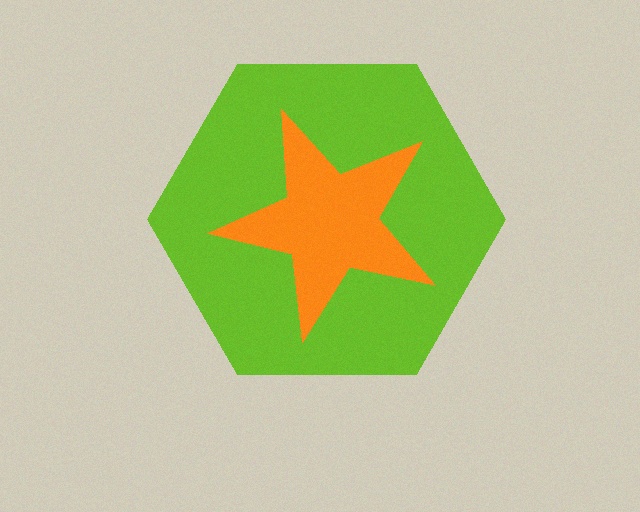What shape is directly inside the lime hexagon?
The orange star.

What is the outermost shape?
The lime hexagon.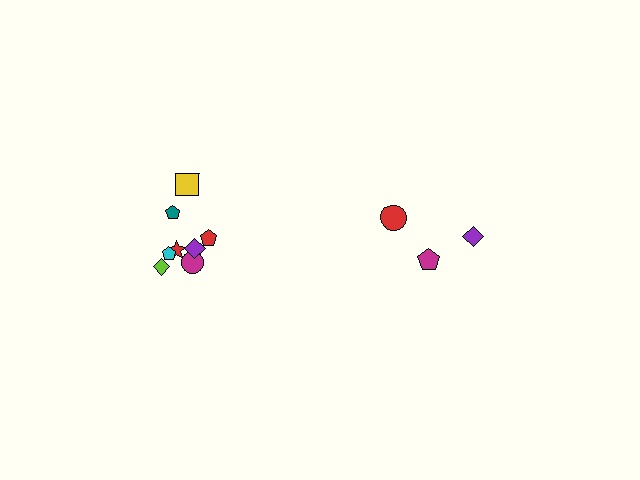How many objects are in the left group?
There are 8 objects.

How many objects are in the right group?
There are 3 objects.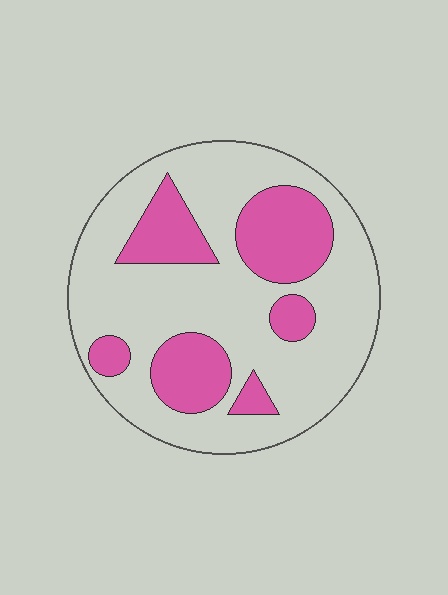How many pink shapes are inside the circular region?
6.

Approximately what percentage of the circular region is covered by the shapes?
Approximately 30%.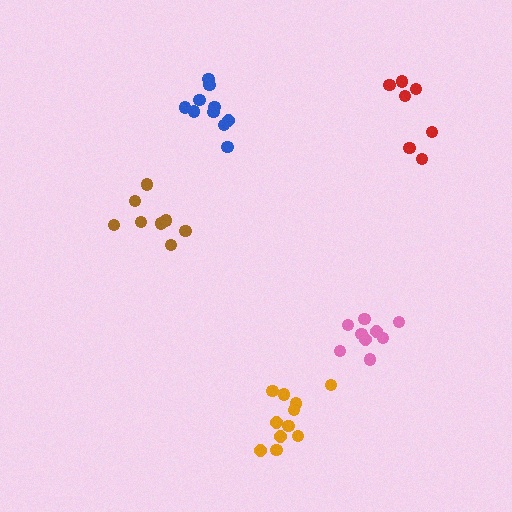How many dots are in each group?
Group 1: 11 dots, Group 2: 7 dots, Group 3: 10 dots, Group 4: 9 dots, Group 5: 8 dots (45 total).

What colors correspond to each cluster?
The clusters are colored: orange, red, blue, pink, brown.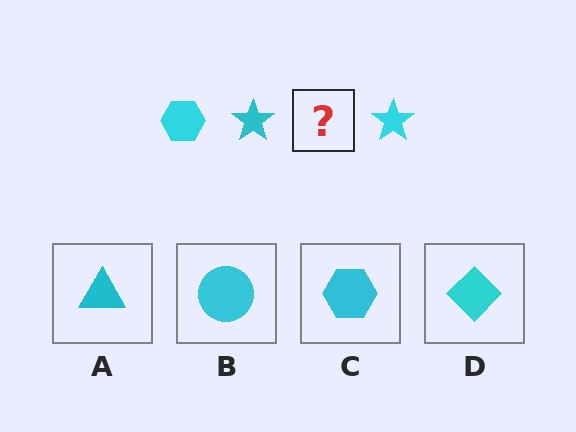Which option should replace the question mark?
Option C.